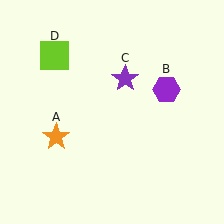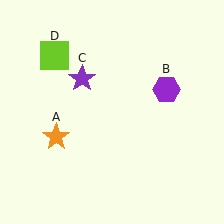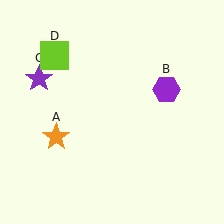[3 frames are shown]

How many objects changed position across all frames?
1 object changed position: purple star (object C).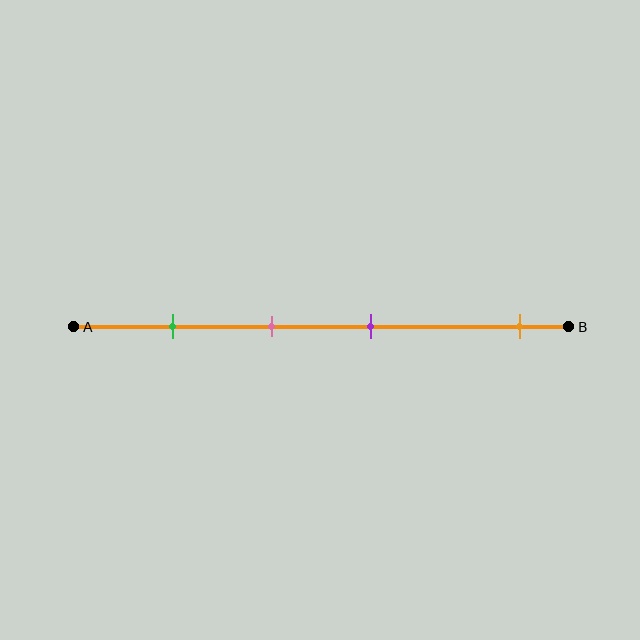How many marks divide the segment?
There are 4 marks dividing the segment.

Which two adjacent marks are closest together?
The pink and purple marks are the closest adjacent pair.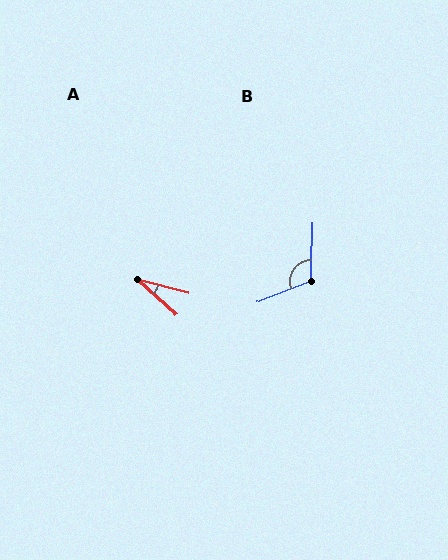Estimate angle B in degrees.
Approximately 112 degrees.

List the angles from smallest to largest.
A (27°), B (112°).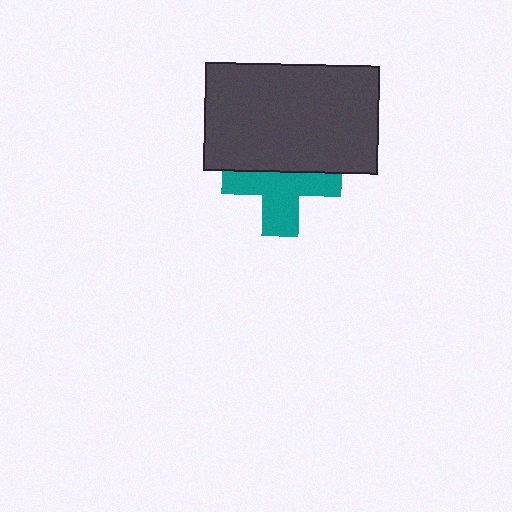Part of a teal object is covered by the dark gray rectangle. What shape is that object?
It is a cross.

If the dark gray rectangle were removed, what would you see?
You would see the complete teal cross.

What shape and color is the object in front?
The object in front is a dark gray rectangle.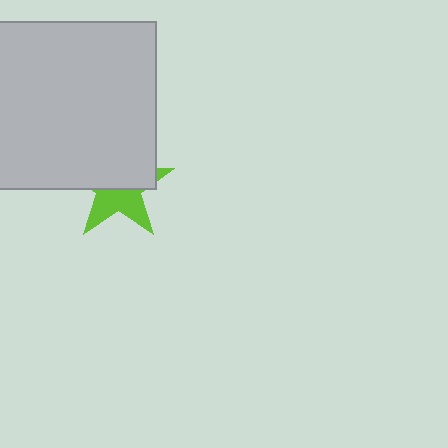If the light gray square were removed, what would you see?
You would see the complete lime star.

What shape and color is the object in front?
The object in front is a light gray square.